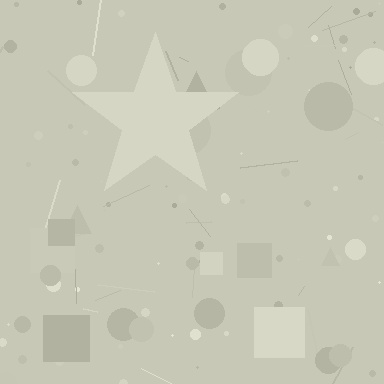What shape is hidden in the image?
A star is hidden in the image.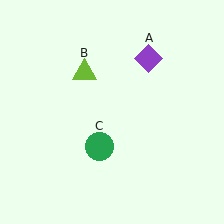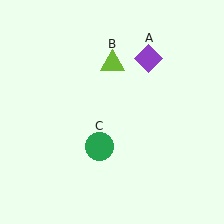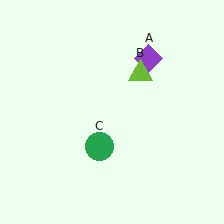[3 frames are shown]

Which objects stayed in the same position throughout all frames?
Purple diamond (object A) and green circle (object C) remained stationary.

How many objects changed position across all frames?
1 object changed position: lime triangle (object B).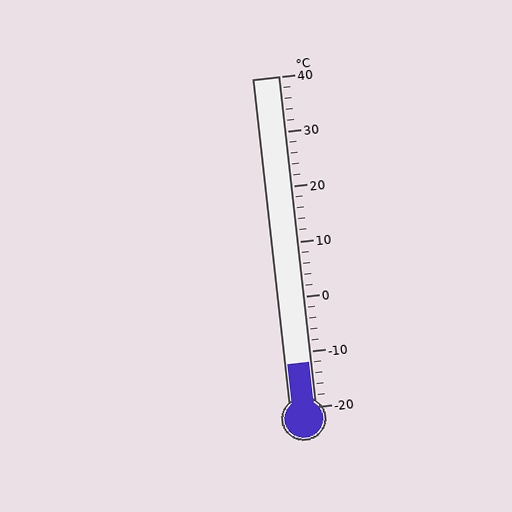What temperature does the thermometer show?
The thermometer shows approximately -12°C.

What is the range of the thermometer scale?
The thermometer scale ranges from -20°C to 40°C.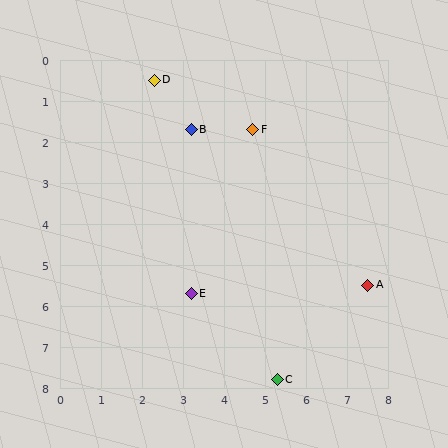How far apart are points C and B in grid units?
Points C and B are about 6.5 grid units apart.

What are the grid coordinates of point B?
Point B is at approximately (3.2, 1.7).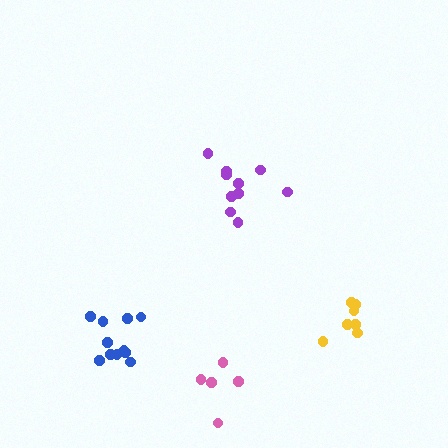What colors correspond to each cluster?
The clusters are colored: blue, purple, yellow, pink.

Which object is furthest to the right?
The yellow cluster is rightmost.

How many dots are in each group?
Group 1: 11 dots, Group 2: 10 dots, Group 3: 7 dots, Group 4: 5 dots (33 total).